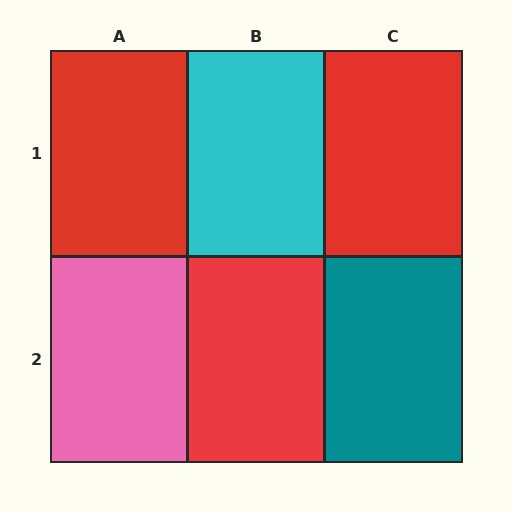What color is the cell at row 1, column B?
Cyan.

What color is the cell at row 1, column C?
Red.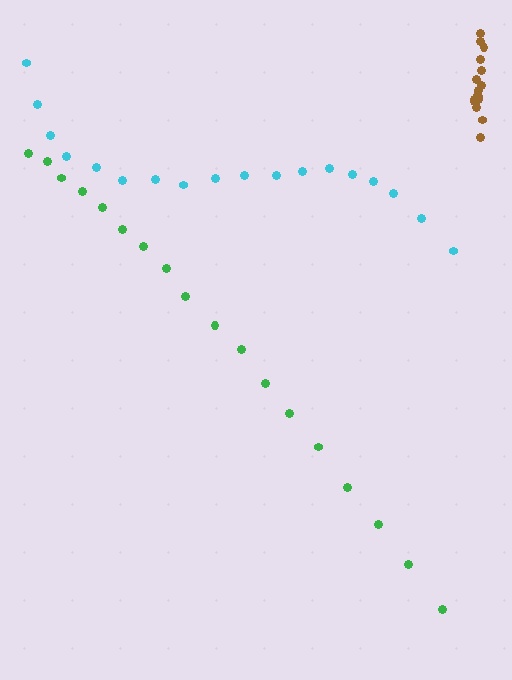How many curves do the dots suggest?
There are 3 distinct paths.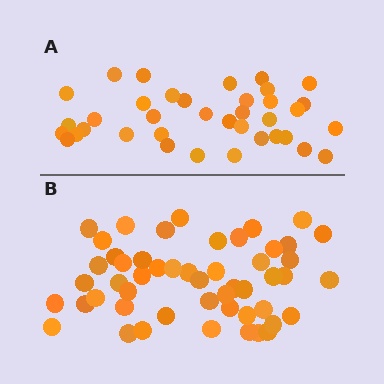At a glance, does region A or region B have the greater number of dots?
Region B (the bottom region) has more dots.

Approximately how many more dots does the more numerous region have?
Region B has approximately 15 more dots than region A.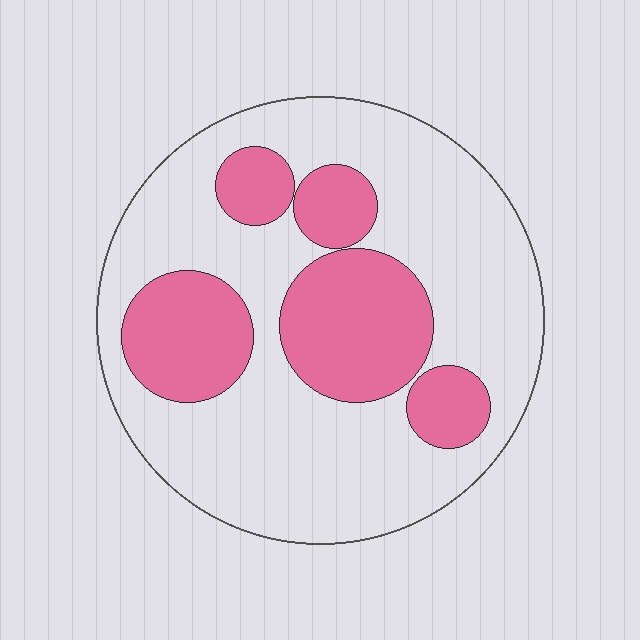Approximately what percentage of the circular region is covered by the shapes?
Approximately 30%.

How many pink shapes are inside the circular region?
5.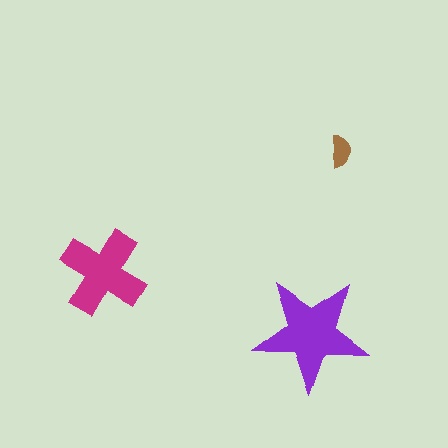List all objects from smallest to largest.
The brown semicircle, the magenta cross, the purple star.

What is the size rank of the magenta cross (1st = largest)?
2nd.